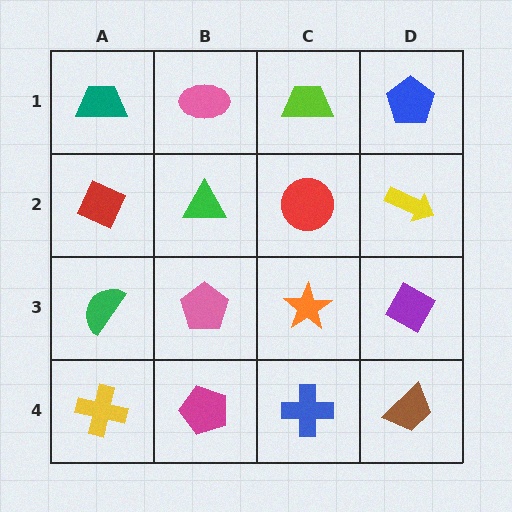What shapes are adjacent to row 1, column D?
A yellow arrow (row 2, column D), a lime trapezoid (row 1, column C).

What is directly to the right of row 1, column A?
A pink ellipse.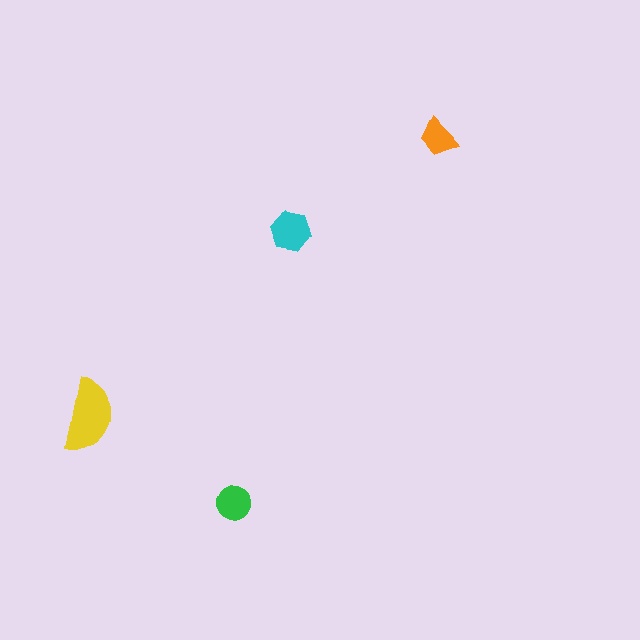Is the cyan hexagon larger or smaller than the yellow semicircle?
Smaller.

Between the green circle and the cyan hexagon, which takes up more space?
The cyan hexagon.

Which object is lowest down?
The green circle is bottommost.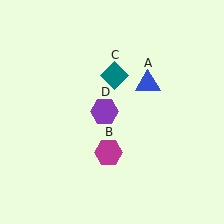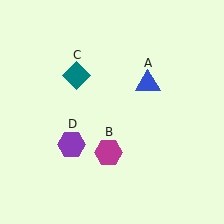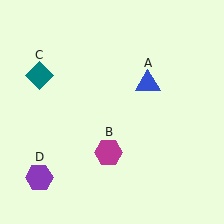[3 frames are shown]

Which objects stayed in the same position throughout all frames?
Blue triangle (object A) and magenta hexagon (object B) remained stationary.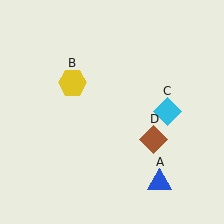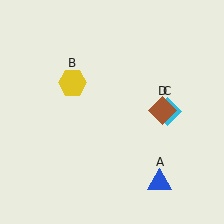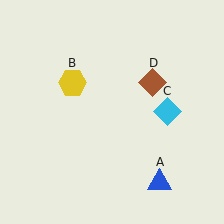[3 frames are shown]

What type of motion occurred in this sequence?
The brown diamond (object D) rotated counterclockwise around the center of the scene.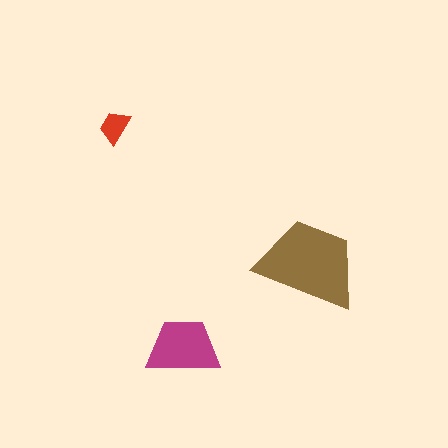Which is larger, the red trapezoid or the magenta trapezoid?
The magenta one.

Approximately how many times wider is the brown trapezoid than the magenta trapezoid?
About 1.5 times wider.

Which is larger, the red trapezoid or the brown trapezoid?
The brown one.